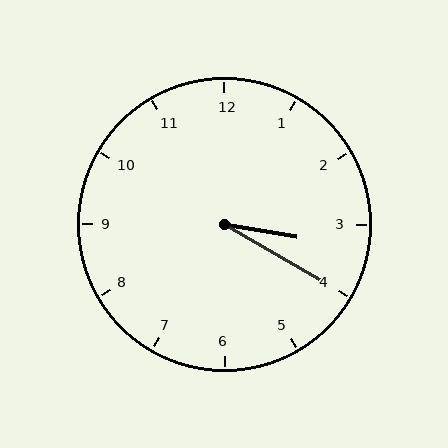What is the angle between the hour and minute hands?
Approximately 20 degrees.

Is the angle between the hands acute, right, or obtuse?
It is acute.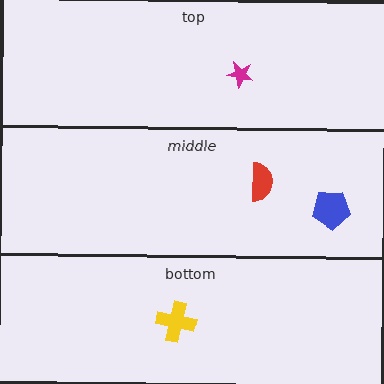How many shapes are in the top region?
1.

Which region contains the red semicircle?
The middle region.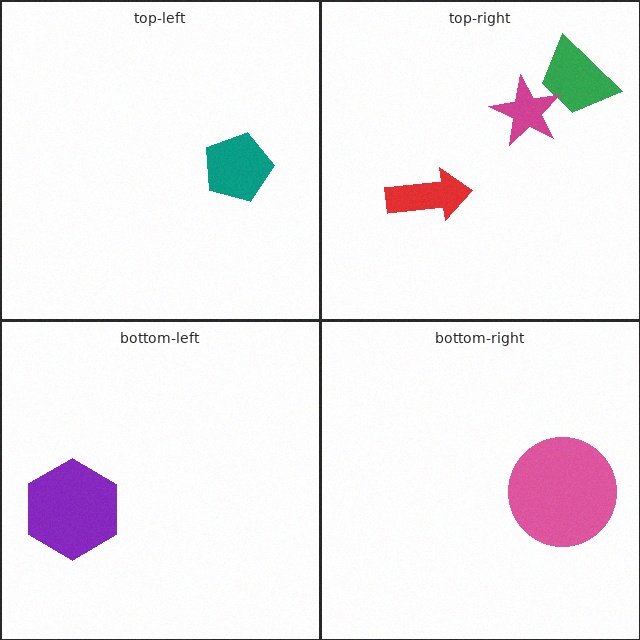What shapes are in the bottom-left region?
The purple hexagon.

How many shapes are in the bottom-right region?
1.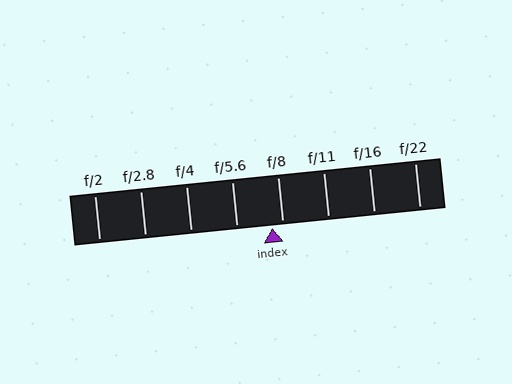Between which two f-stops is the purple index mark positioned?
The index mark is between f/5.6 and f/8.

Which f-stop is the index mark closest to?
The index mark is closest to f/8.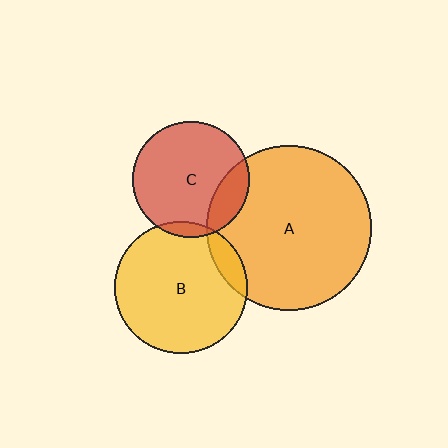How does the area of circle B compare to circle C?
Approximately 1.3 times.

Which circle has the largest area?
Circle A (orange).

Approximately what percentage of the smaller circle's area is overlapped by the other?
Approximately 5%.